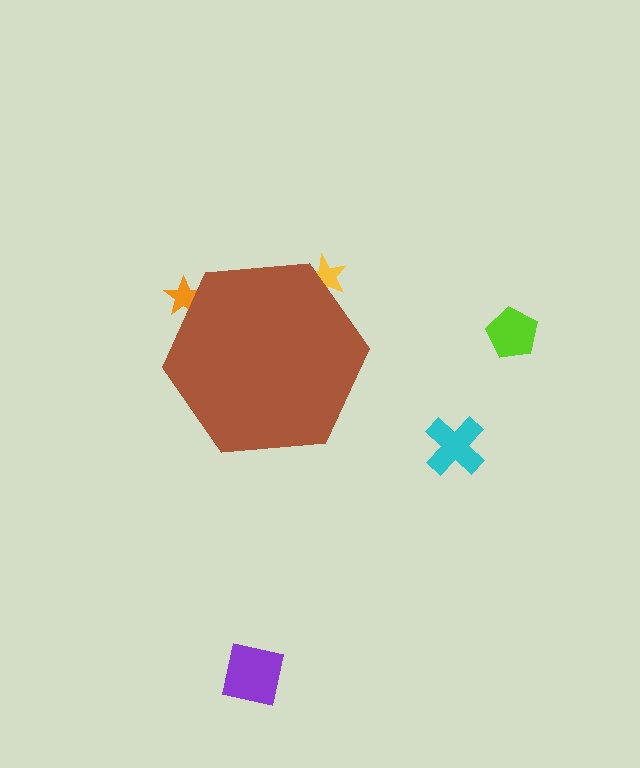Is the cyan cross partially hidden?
No, the cyan cross is fully visible.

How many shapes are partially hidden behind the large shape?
2 shapes are partially hidden.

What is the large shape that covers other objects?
A brown hexagon.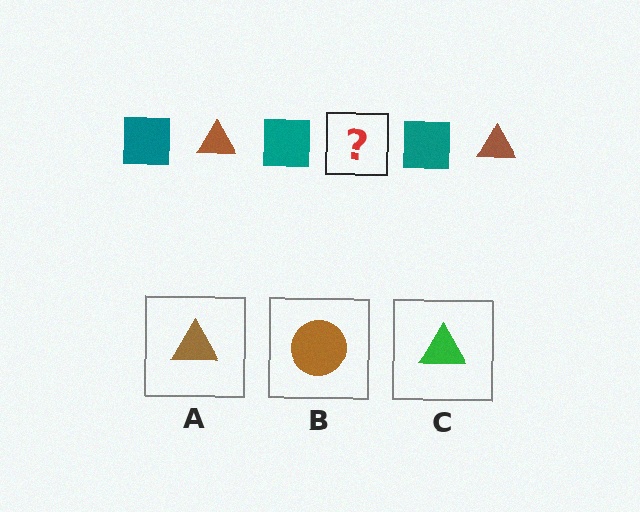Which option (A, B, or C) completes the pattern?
A.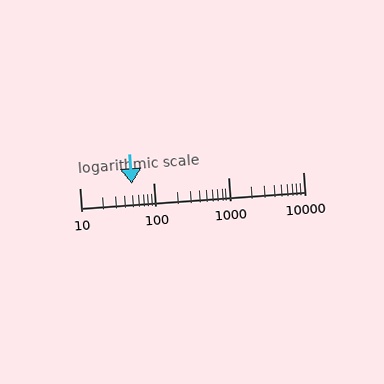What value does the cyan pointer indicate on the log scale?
The pointer indicates approximately 50.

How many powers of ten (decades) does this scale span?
The scale spans 3 decades, from 10 to 10000.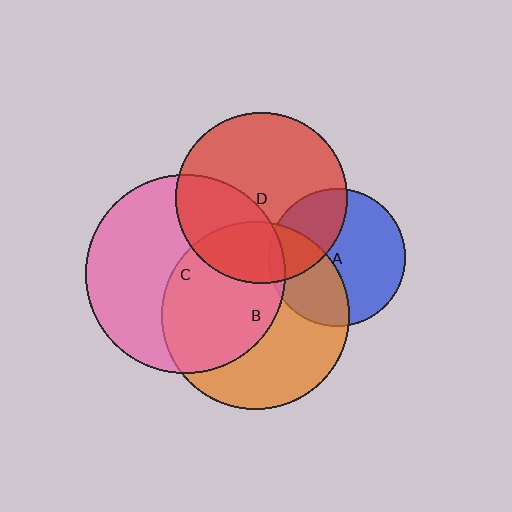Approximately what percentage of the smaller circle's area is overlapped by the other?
Approximately 30%.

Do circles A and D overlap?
Yes.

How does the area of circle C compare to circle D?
Approximately 1.4 times.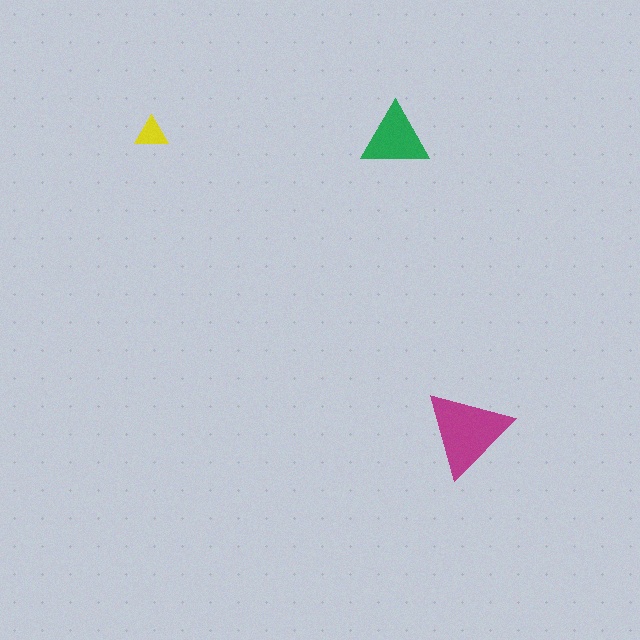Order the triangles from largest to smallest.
the magenta one, the green one, the yellow one.